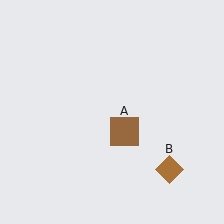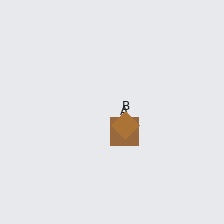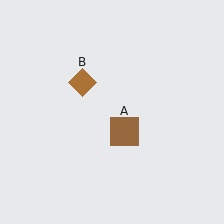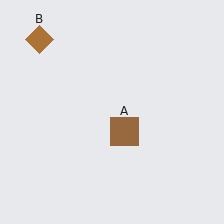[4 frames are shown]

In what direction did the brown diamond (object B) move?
The brown diamond (object B) moved up and to the left.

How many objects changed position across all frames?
1 object changed position: brown diamond (object B).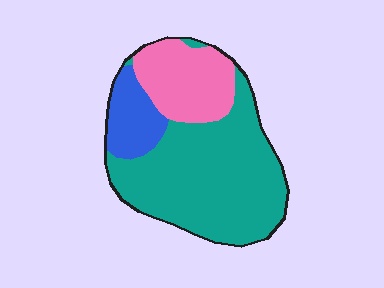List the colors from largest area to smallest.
From largest to smallest: teal, pink, blue.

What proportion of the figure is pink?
Pink takes up about one quarter (1/4) of the figure.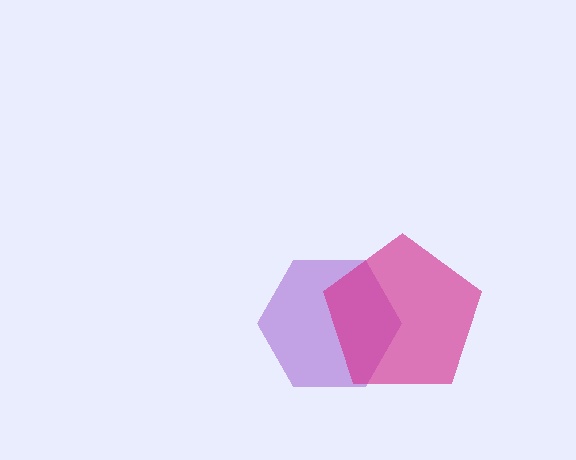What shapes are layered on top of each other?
The layered shapes are: a purple hexagon, a magenta pentagon.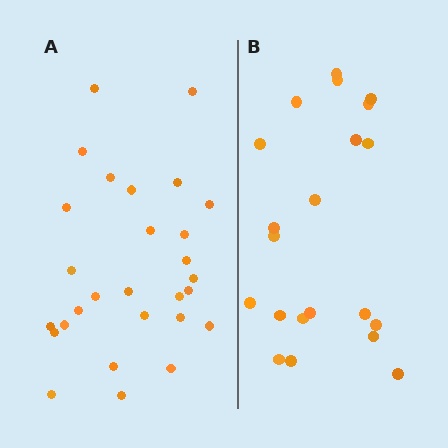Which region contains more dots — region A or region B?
Region A (the left region) has more dots.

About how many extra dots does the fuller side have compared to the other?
Region A has roughly 8 or so more dots than region B.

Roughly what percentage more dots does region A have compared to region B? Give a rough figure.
About 35% more.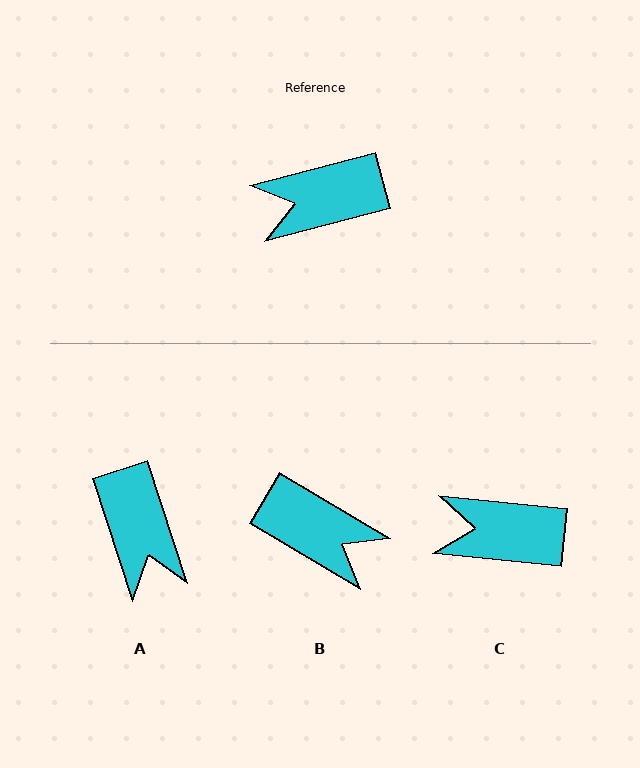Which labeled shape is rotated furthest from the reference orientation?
B, about 135 degrees away.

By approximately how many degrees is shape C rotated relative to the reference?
Approximately 20 degrees clockwise.